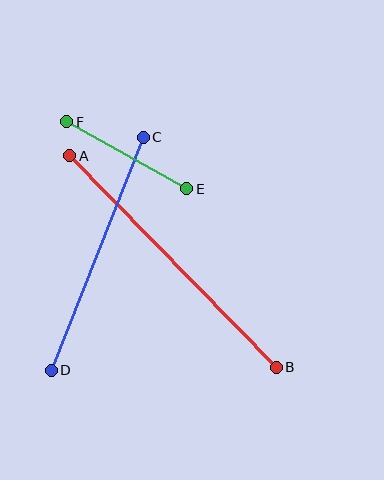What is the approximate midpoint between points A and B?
The midpoint is at approximately (173, 262) pixels.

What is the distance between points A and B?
The distance is approximately 296 pixels.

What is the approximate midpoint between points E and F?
The midpoint is at approximately (127, 155) pixels.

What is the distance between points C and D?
The distance is approximately 250 pixels.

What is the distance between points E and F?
The distance is approximately 137 pixels.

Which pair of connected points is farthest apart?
Points A and B are farthest apart.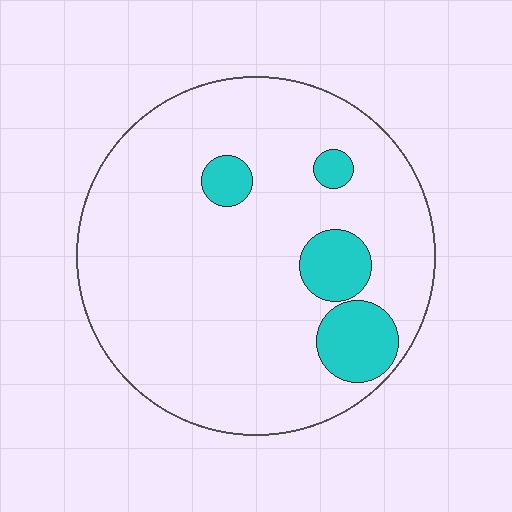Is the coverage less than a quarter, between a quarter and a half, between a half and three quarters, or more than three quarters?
Less than a quarter.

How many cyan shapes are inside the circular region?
4.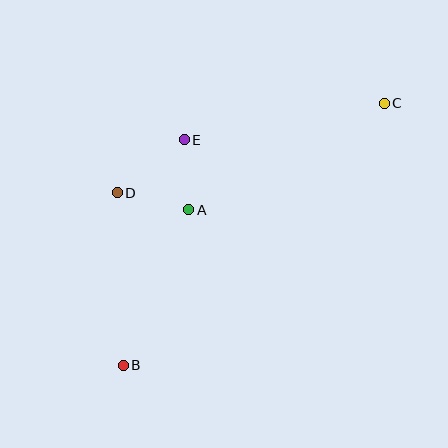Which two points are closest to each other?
Points A and E are closest to each other.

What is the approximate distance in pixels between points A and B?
The distance between A and B is approximately 169 pixels.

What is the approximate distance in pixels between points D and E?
The distance between D and E is approximately 85 pixels.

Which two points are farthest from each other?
Points B and C are farthest from each other.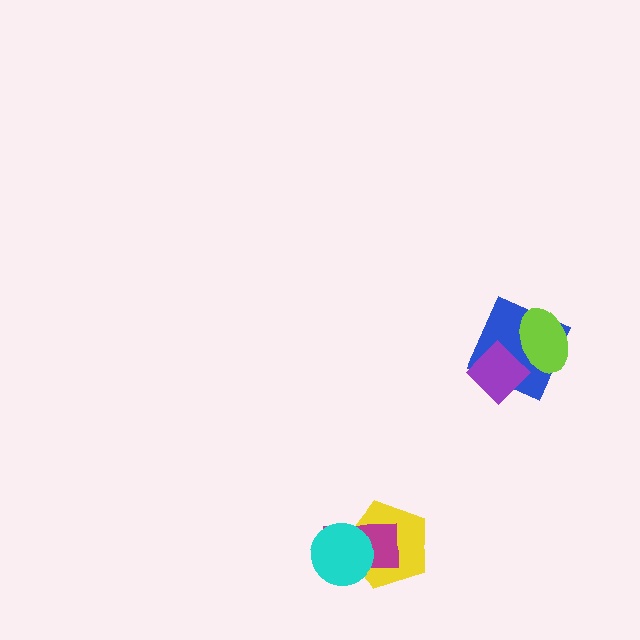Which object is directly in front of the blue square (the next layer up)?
The purple diamond is directly in front of the blue square.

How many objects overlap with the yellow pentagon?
2 objects overlap with the yellow pentagon.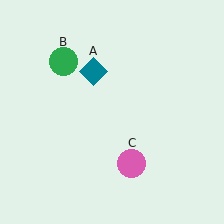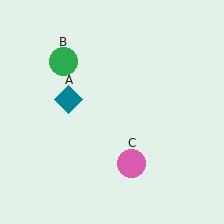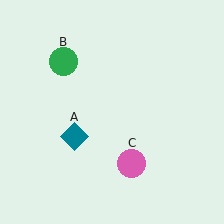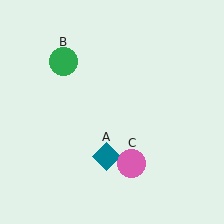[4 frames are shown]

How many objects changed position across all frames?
1 object changed position: teal diamond (object A).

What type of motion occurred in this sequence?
The teal diamond (object A) rotated counterclockwise around the center of the scene.